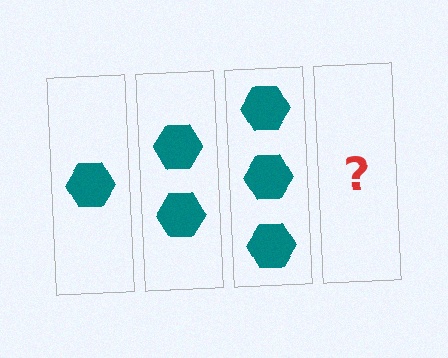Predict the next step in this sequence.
The next step is 4 hexagons.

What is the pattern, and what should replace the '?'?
The pattern is that each step adds one more hexagon. The '?' should be 4 hexagons.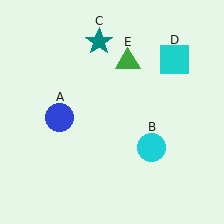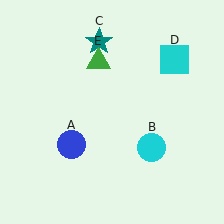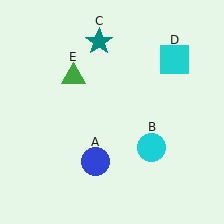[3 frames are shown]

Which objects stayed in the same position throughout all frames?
Cyan circle (object B) and teal star (object C) and cyan square (object D) remained stationary.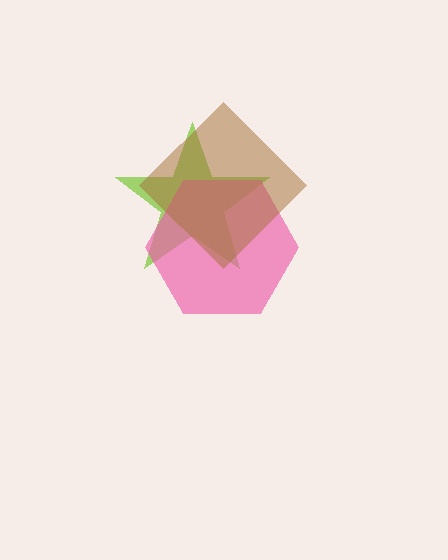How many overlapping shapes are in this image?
There are 3 overlapping shapes in the image.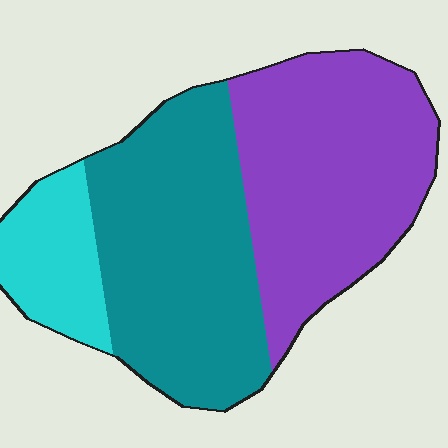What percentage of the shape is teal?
Teal takes up about two fifths (2/5) of the shape.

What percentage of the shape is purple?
Purple takes up about two fifths (2/5) of the shape.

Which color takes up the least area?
Cyan, at roughly 15%.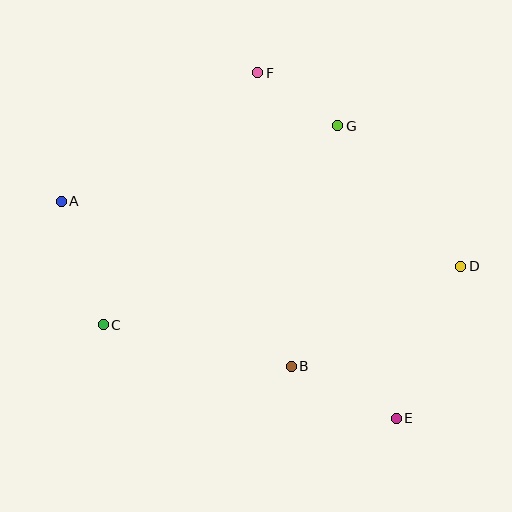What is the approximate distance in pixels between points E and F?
The distance between E and F is approximately 372 pixels.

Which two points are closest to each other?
Points F and G are closest to each other.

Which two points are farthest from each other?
Points A and D are farthest from each other.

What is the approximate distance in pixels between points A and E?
The distance between A and E is approximately 399 pixels.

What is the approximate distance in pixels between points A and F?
The distance between A and F is approximately 235 pixels.